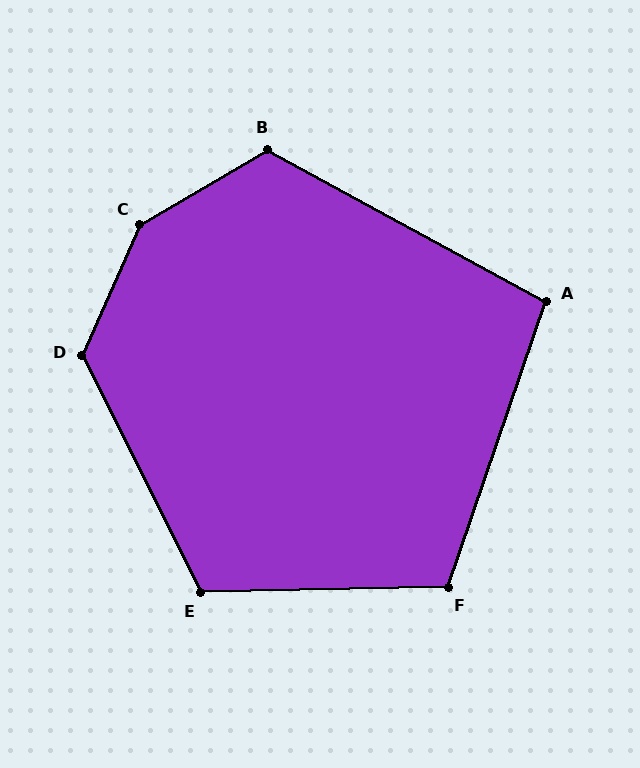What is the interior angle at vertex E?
Approximately 115 degrees (obtuse).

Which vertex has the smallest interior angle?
A, at approximately 100 degrees.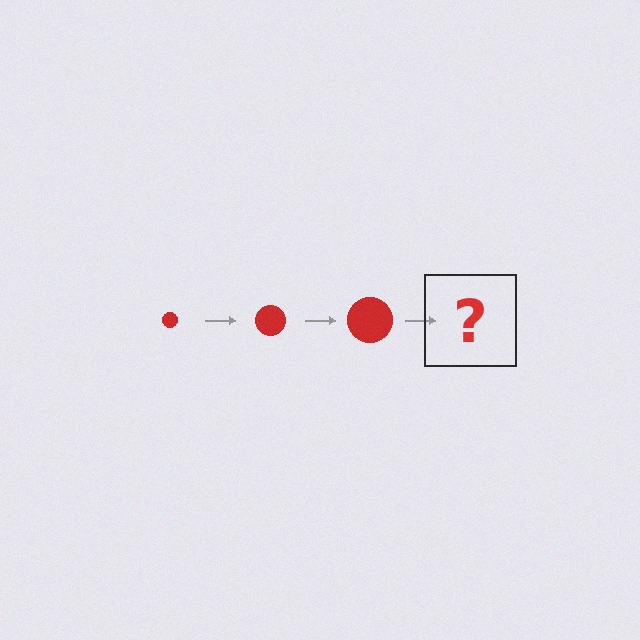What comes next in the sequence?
The next element should be a red circle, larger than the previous one.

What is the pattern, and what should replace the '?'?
The pattern is that the circle gets progressively larger each step. The '?' should be a red circle, larger than the previous one.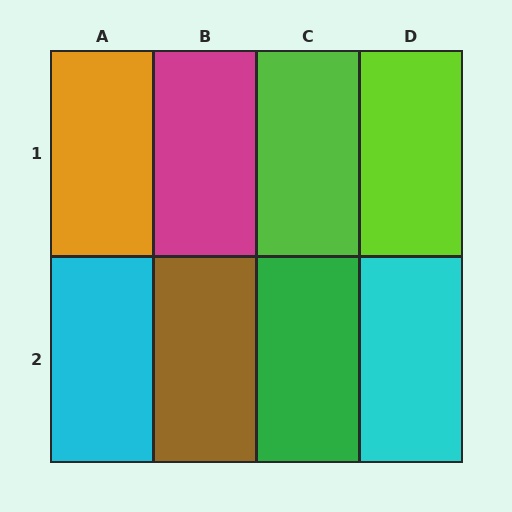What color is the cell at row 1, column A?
Orange.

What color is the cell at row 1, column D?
Lime.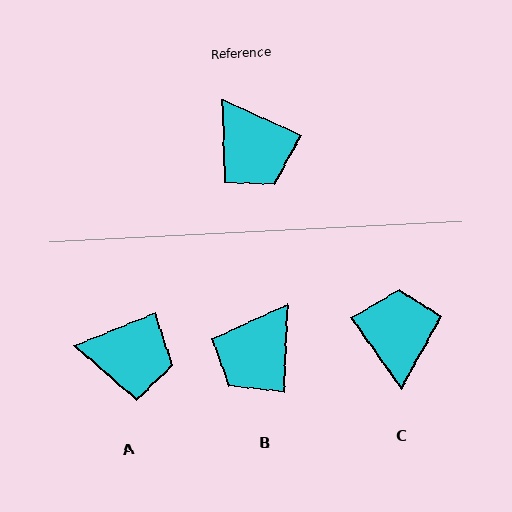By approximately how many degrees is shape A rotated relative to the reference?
Approximately 47 degrees counter-clockwise.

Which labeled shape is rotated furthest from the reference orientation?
C, about 149 degrees away.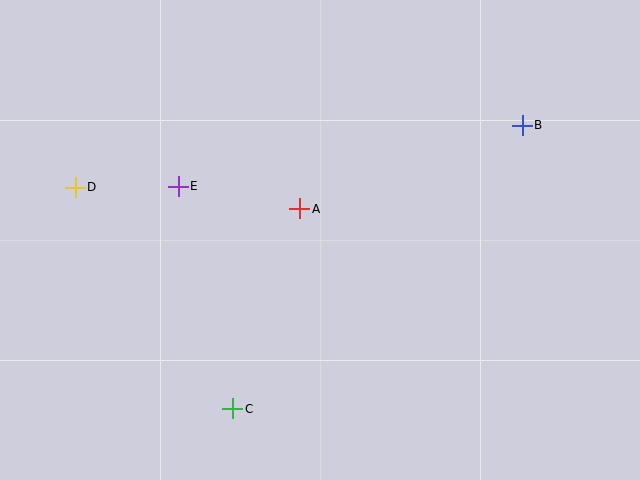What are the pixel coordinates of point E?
Point E is at (178, 186).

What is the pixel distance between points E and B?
The distance between E and B is 349 pixels.